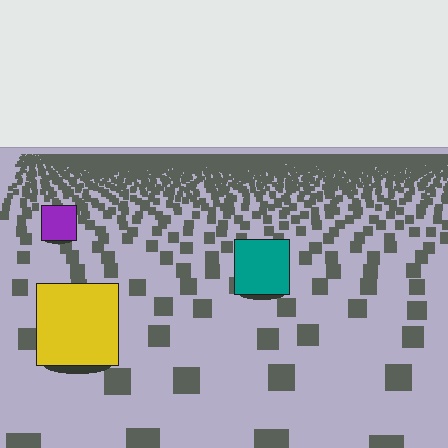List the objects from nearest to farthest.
From nearest to farthest: the yellow square, the teal square, the purple square.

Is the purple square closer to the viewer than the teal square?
No. The teal square is closer — you can tell from the texture gradient: the ground texture is coarser near it.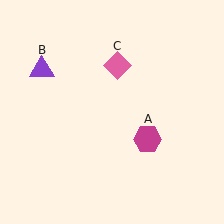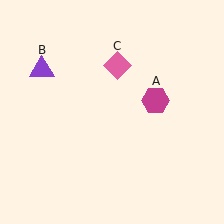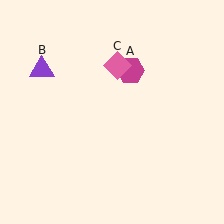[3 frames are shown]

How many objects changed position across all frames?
1 object changed position: magenta hexagon (object A).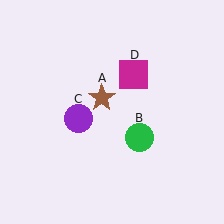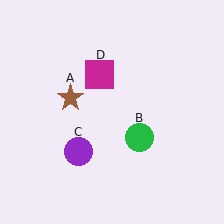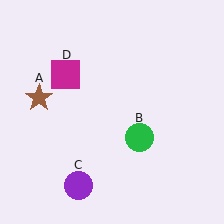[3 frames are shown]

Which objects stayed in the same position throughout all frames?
Green circle (object B) remained stationary.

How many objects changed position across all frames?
3 objects changed position: brown star (object A), purple circle (object C), magenta square (object D).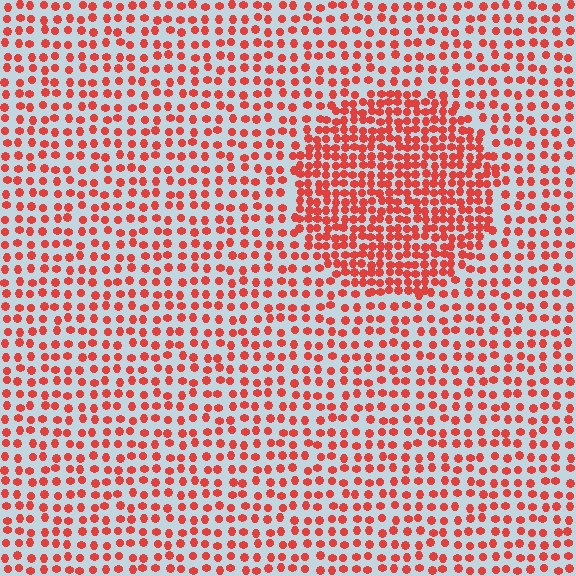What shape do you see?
I see a circle.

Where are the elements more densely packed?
The elements are more densely packed inside the circle boundary.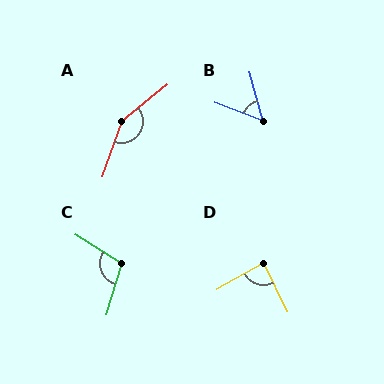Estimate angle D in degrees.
Approximately 86 degrees.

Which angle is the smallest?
B, at approximately 53 degrees.